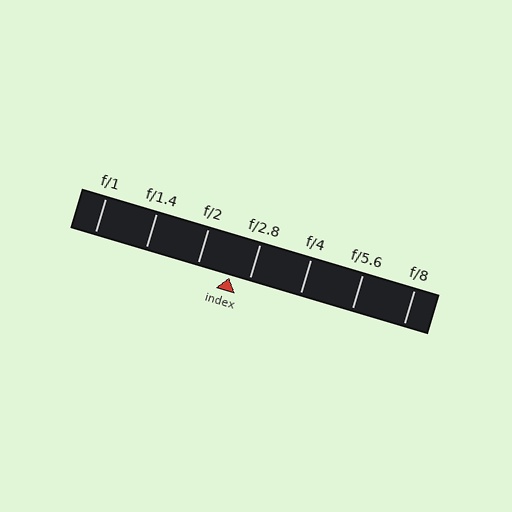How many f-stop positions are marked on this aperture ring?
There are 7 f-stop positions marked.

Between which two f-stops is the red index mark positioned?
The index mark is between f/2 and f/2.8.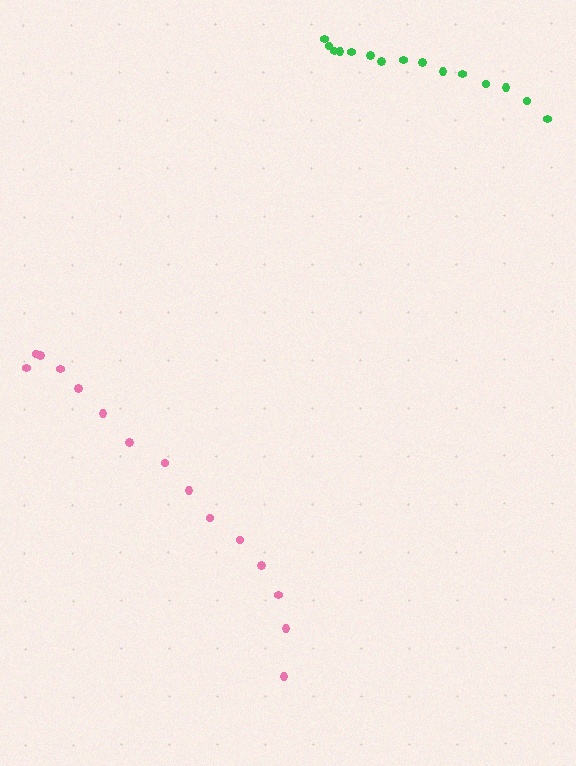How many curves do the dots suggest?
There are 2 distinct paths.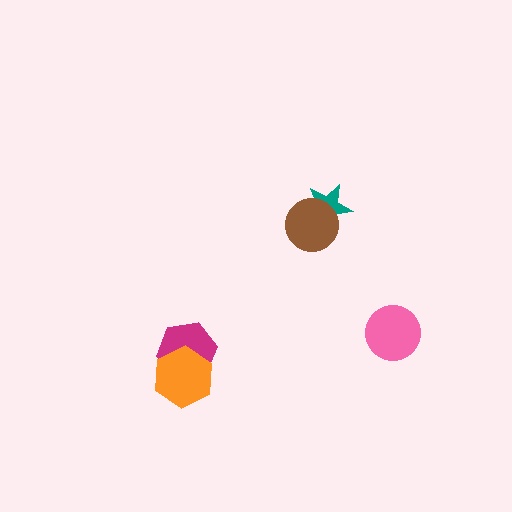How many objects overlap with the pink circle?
0 objects overlap with the pink circle.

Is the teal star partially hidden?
Yes, it is partially covered by another shape.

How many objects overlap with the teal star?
1 object overlaps with the teal star.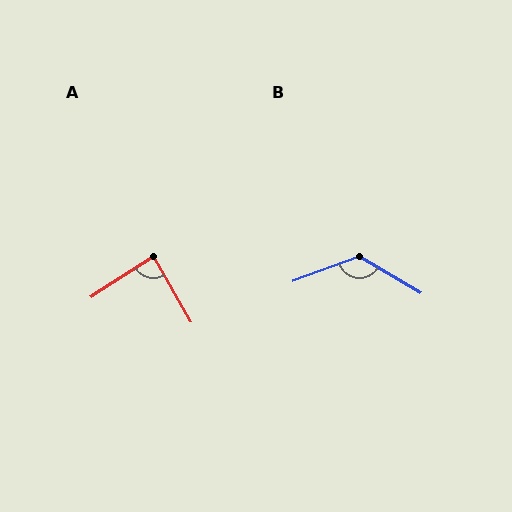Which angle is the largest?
B, at approximately 129 degrees.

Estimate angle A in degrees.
Approximately 87 degrees.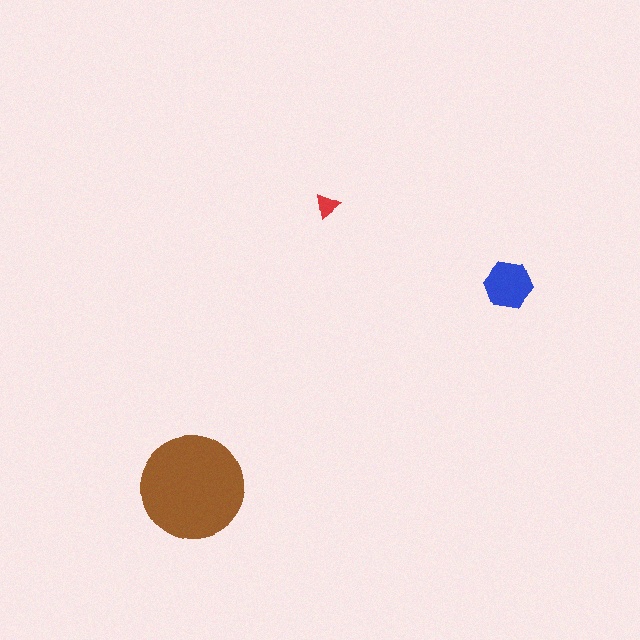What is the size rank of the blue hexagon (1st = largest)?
2nd.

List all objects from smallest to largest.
The red triangle, the blue hexagon, the brown circle.